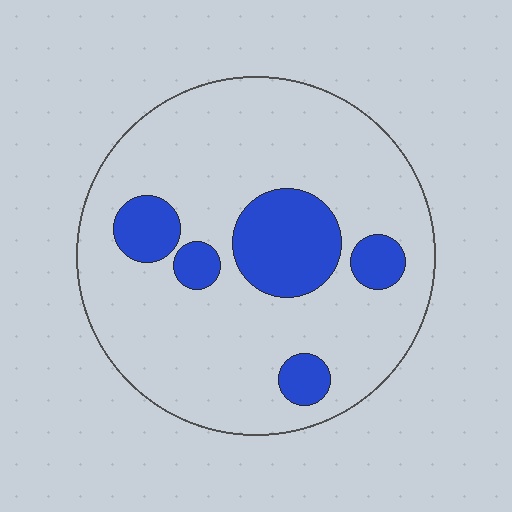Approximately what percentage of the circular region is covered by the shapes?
Approximately 20%.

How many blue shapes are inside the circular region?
5.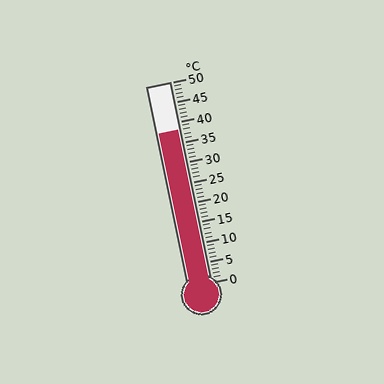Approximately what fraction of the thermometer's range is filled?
The thermometer is filled to approximately 75% of its range.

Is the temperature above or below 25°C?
The temperature is above 25°C.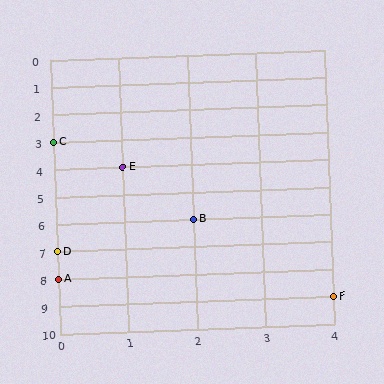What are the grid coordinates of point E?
Point E is at grid coordinates (1, 4).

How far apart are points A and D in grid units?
Points A and D are 1 row apart.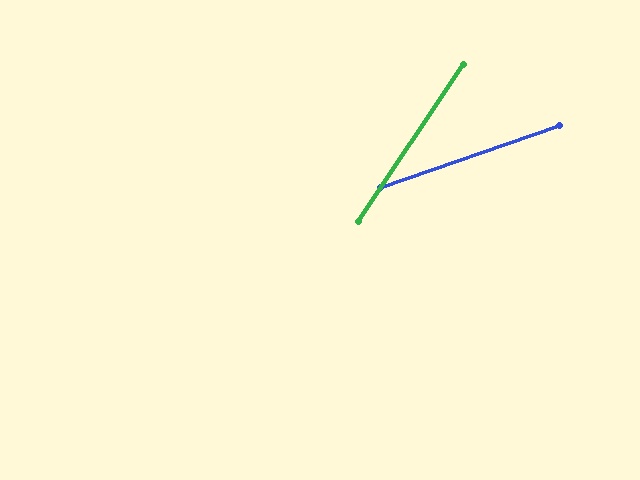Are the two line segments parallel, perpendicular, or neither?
Neither parallel nor perpendicular — they differ by about 37°.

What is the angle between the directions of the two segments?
Approximately 37 degrees.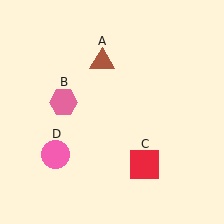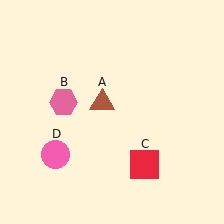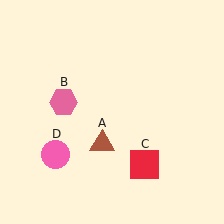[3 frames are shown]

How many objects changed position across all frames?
1 object changed position: brown triangle (object A).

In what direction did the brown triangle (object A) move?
The brown triangle (object A) moved down.